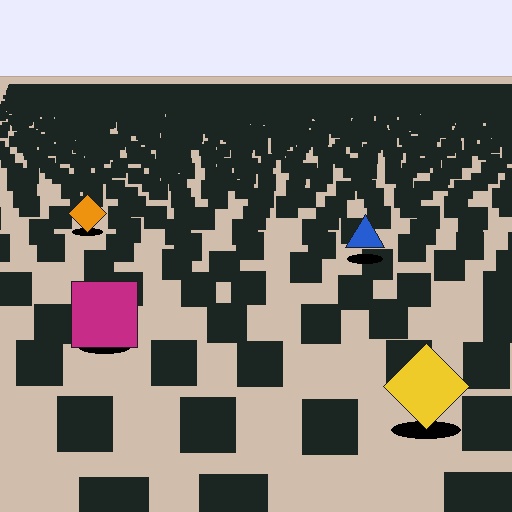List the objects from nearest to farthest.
From nearest to farthest: the yellow diamond, the magenta square, the blue triangle, the orange diamond.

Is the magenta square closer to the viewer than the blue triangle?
Yes. The magenta square is closer — you can tell from the texture gradient: the ground texture is coarser near it.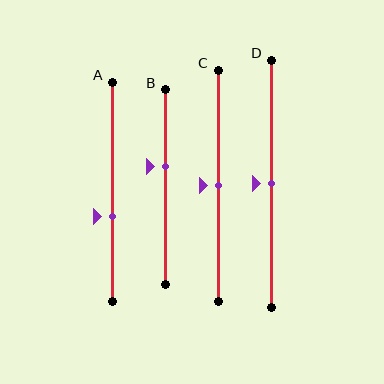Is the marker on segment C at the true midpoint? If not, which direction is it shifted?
Yes, the marker on segment C is at the true midpoint.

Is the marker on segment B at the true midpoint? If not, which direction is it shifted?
No, the marker on segment B is shifted upward by about 11% of the segment length.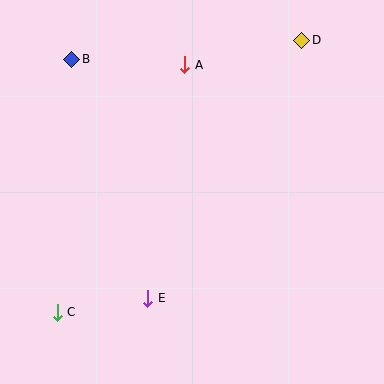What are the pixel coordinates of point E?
Point E is at (148, 298).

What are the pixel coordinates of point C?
Point C is at (57, 312).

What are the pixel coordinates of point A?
Point A is at (185, 65).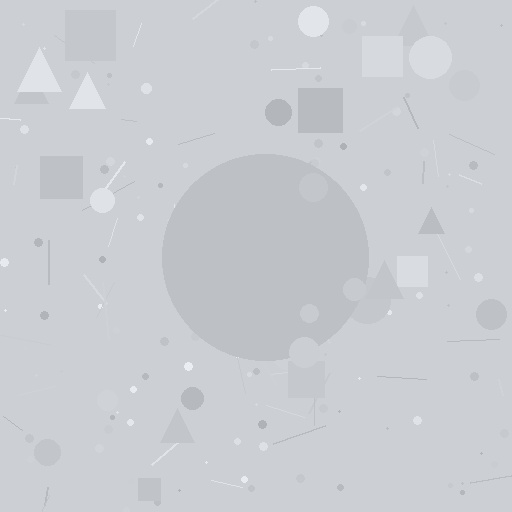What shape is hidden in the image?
A circle is hidden in the image.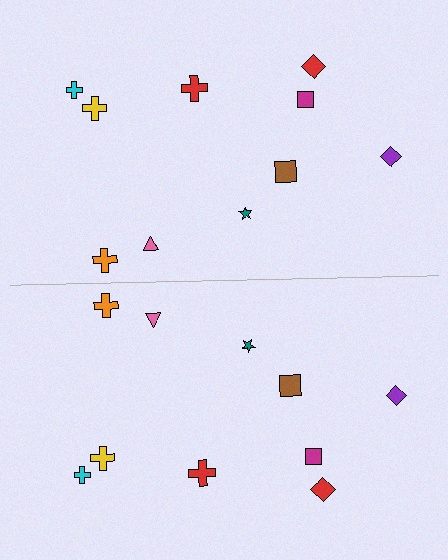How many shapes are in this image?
There are 20 shapes in this image.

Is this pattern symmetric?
Yes, this pattern has bilateral (reflection) symmetry.